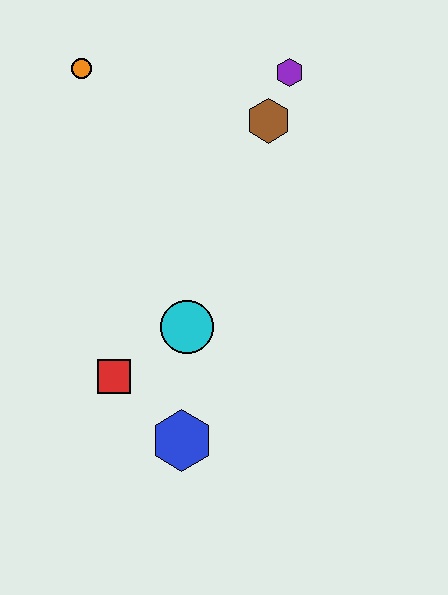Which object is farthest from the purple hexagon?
The blue hexagon is farthest from the purple hexagon.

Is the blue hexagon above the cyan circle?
No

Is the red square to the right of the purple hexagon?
No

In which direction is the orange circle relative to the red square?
The orange circle is above the red square.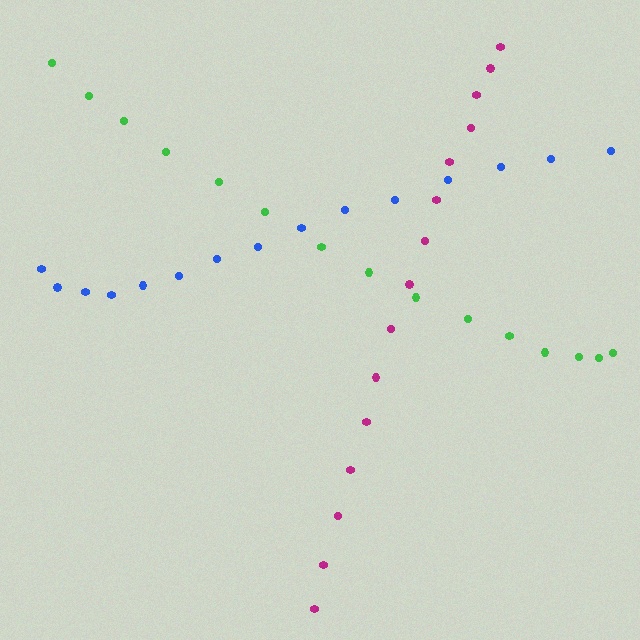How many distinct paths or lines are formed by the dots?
There are 3 distinct paths.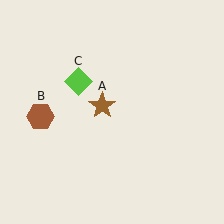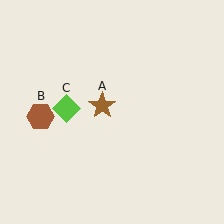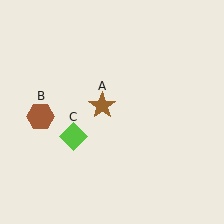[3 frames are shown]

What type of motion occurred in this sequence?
The lime diamond (object C) rotated counterclockwise around the center of the scene.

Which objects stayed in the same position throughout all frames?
Brown star (object A) and brown hexagon (object B) remained stationary.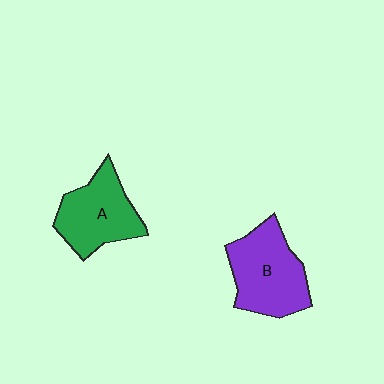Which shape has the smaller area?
Shape A (green).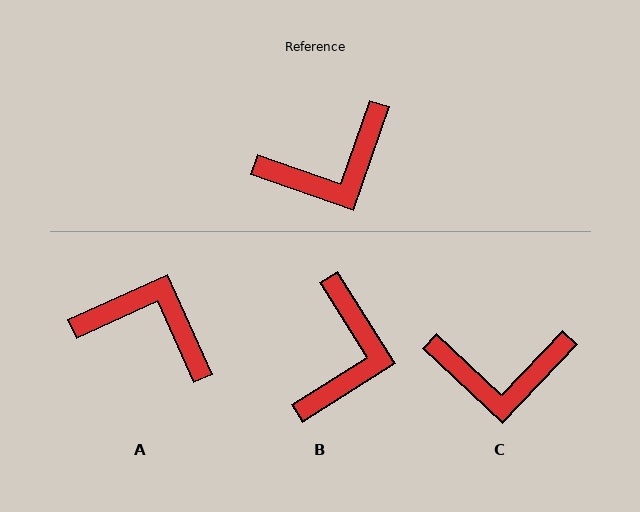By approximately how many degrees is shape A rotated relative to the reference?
Approximately 133 degrees counter-clockwise.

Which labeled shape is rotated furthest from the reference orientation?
A, about 133 degrees away.